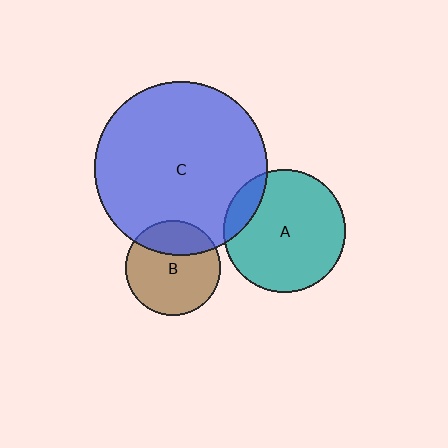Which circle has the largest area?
Circle C (blue).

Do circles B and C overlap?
Yes.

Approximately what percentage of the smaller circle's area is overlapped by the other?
Approximately 30%.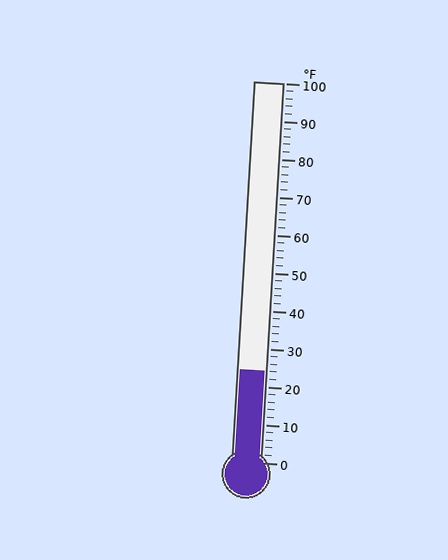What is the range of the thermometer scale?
The thermometer scale ranges from 0°F to 100°F.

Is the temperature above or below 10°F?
The temperature is above 10°F.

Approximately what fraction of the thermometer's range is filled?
The thermometer is filled to approximately 25% of its range.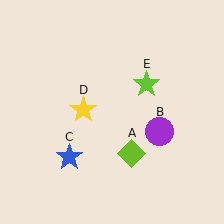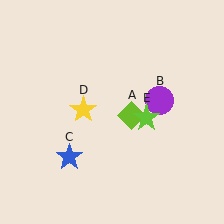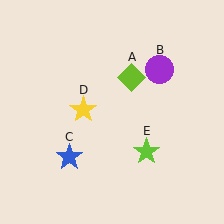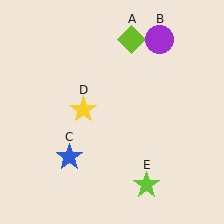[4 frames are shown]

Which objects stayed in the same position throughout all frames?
Blue star (object C) and yellow star (object D) remained stationary.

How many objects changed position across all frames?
3 objects changed position: lime diamond (object A), purple circle (object B), lime star (object E).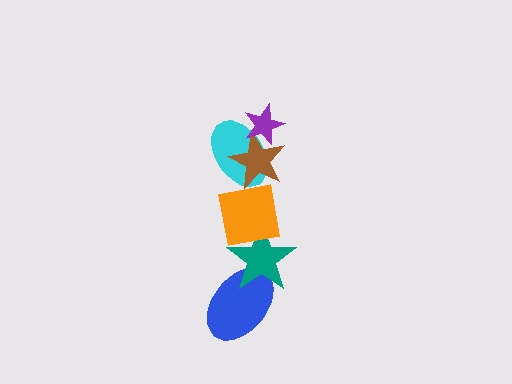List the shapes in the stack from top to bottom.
From top to bottom: the purple star, the brown star, the cyan ellipse, the orange square, the teal star, the blue ellipse.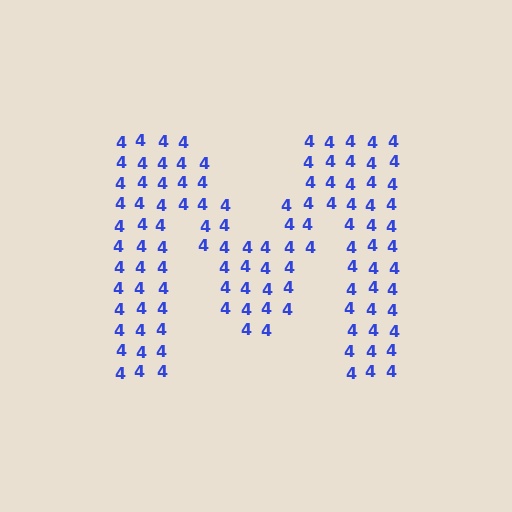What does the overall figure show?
The overall figure shows the letter M.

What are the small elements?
The small elements are digit 4's.